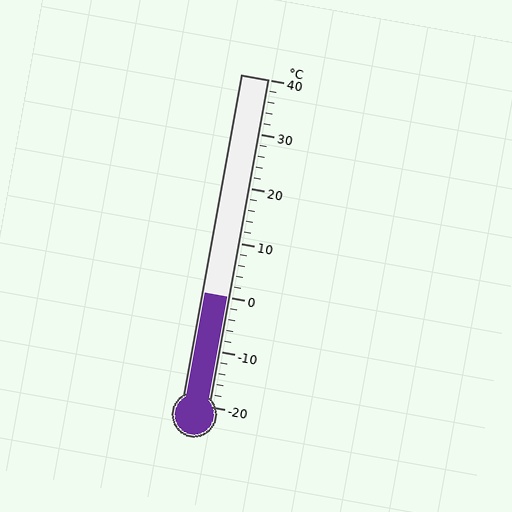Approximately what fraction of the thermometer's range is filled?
The thermometer is filled to approximately 35% of its range.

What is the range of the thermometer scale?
The thermometer scale ranges from -20°C to 40°C.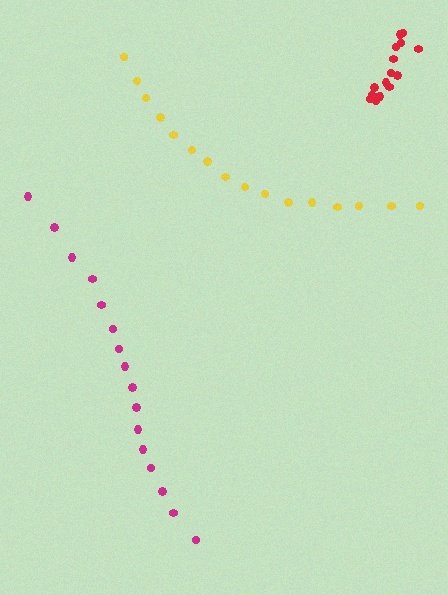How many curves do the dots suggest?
There are 3 distinct paths.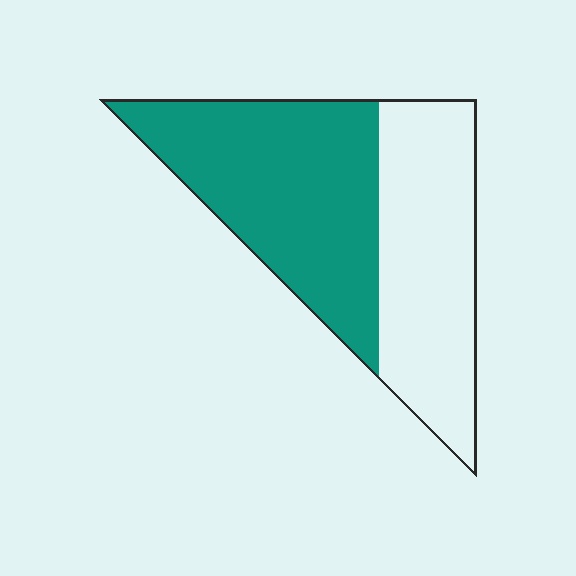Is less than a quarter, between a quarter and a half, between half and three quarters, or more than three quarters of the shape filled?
Between half and three quarters.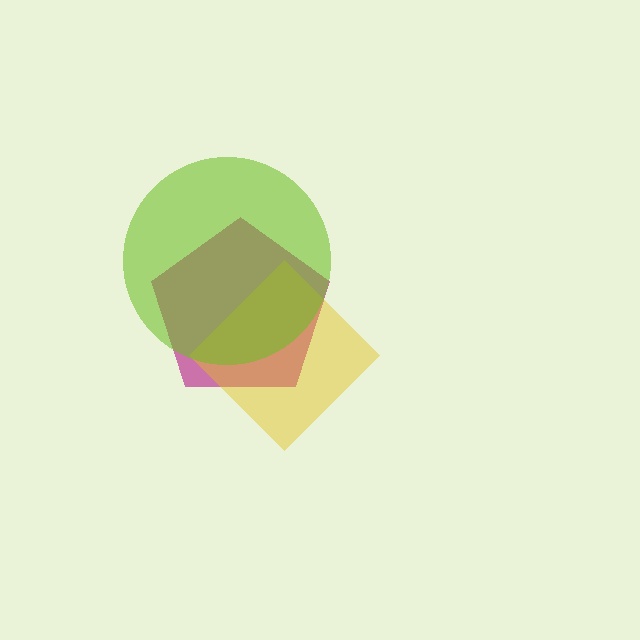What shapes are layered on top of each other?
The layered shapes are: a magenta pentagon, a yellow diamond, a lime circle.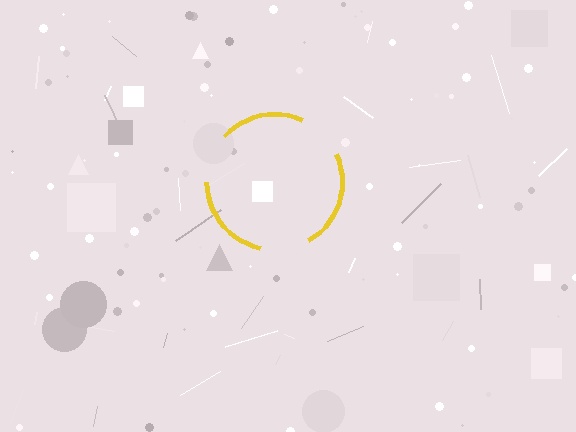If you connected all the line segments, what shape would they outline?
They would outline a circle.